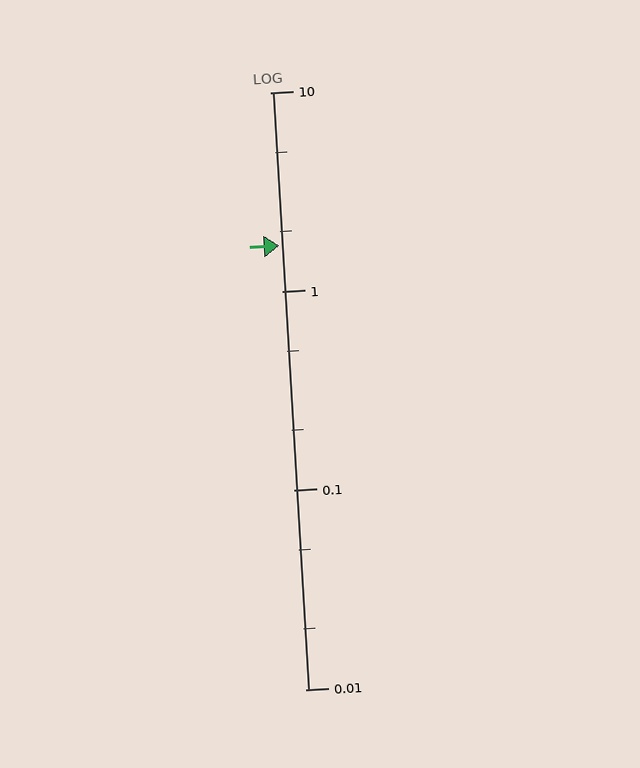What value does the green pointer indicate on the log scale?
The pointer indicates approximately 1.7.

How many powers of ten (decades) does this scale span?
The scale spans 3 decades, from 0.01 to 10.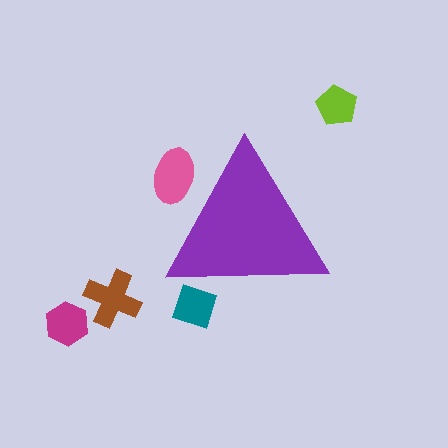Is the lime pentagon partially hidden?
No, the lime pentagon is fully visible.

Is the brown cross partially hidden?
No, the brown cross is fully visible.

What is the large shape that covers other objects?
A purple triangle.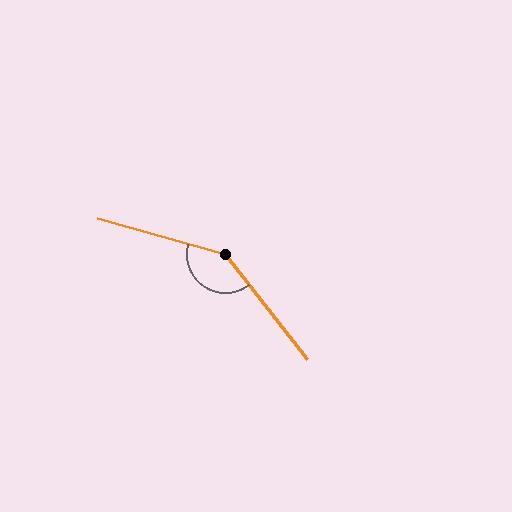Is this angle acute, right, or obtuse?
It is obtuse.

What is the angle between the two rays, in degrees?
Approximately 144 degrees.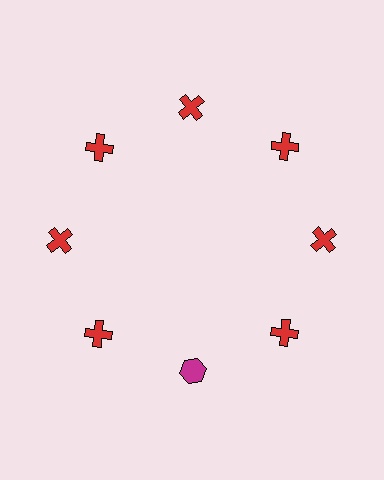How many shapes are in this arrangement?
There are 8 shapes arranged in a ring pattern.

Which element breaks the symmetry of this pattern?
The magenta hexagon at roughly the 6 o'clock position breaks the symmetry. All other shapes are red crosses.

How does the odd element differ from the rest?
It differs in both color (magenta instead of red) and shape (hexagon instead of cross).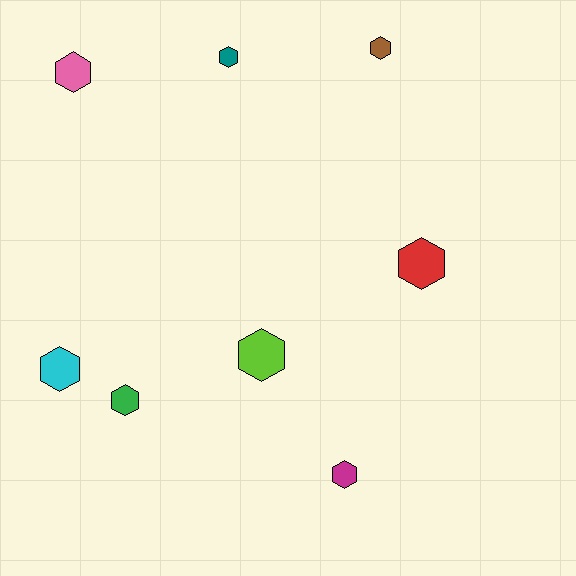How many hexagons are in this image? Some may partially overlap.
There are 8 hexagons.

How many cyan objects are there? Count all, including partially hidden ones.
There is 1 cyan object.